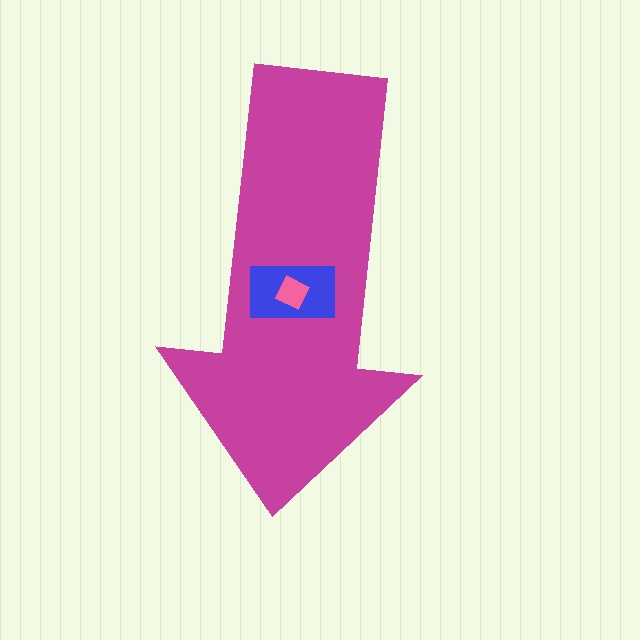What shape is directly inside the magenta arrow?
The blue rectangle.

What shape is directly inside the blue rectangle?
The pink square.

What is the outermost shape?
The magenta arrow.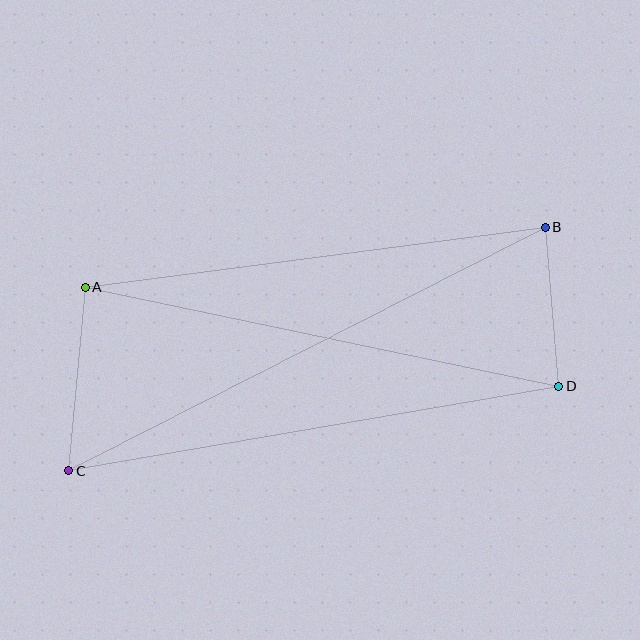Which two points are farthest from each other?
Points B and C are farthest from each other.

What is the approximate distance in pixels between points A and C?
The distance between A and C is approximately 184 pixels.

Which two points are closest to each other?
Points B and D are closest to each other.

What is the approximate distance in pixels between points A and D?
The distance between A and D is approximately 484 pixels.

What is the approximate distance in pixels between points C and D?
The distance between C and D is approximately 497 pixels.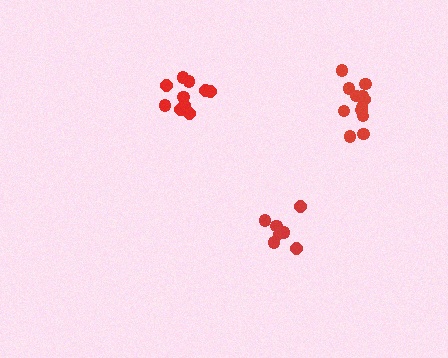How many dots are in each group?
Group 1: 12 dots, Group 2: 7 dots, Group 3: 10 dots (29 total).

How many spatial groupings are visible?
There are 3 spatial groupings.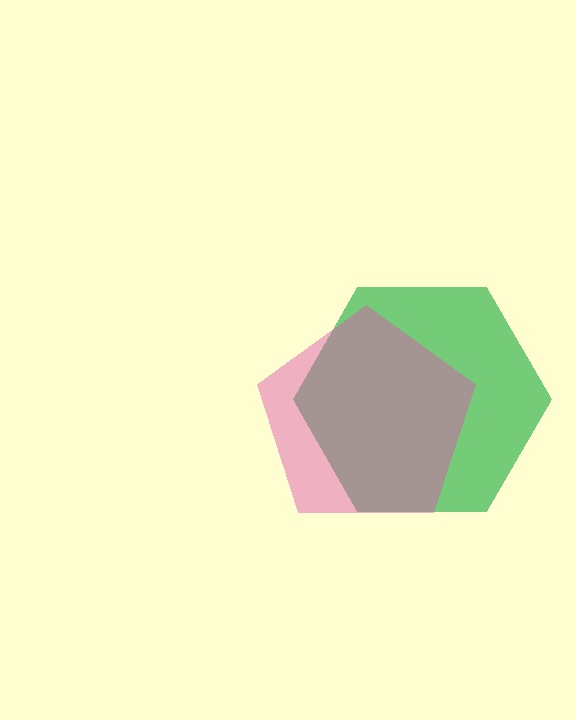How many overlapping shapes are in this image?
There are 2 overlapping shapes in the image.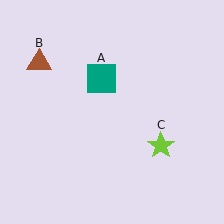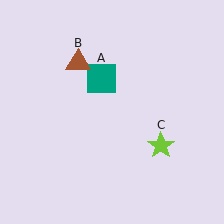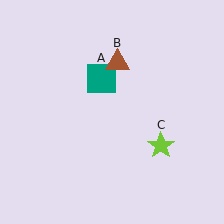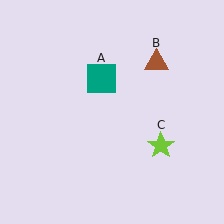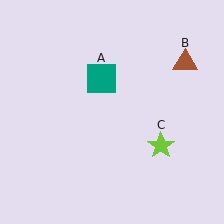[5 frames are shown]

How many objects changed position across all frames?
1 object changed position: brown triangle (object B).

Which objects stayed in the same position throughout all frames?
Teal square (object A) and lime star (object C) remained stationary.